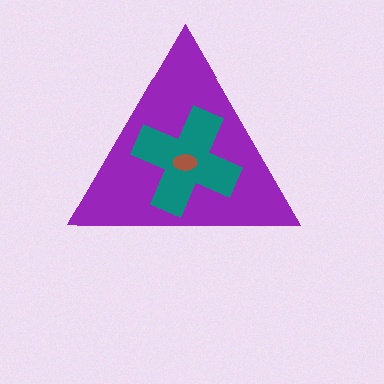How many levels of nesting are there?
3.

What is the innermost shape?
The brown ellipse.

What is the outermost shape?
The purple triangle.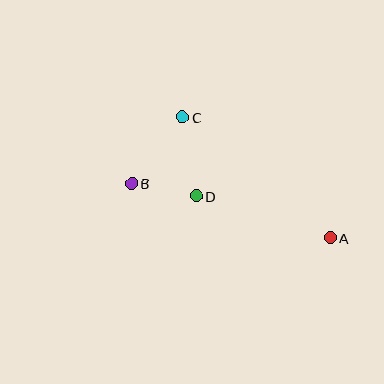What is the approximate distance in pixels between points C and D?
The distance between C and D is approximately 80 pixels.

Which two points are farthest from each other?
Points A and B are farthest from each other.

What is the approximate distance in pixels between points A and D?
The distance between A and D is approximately 141 pixels.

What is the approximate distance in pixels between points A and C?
The distance between A and C is approximately 190 pixels.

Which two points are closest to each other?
Points B and D are closest to each other.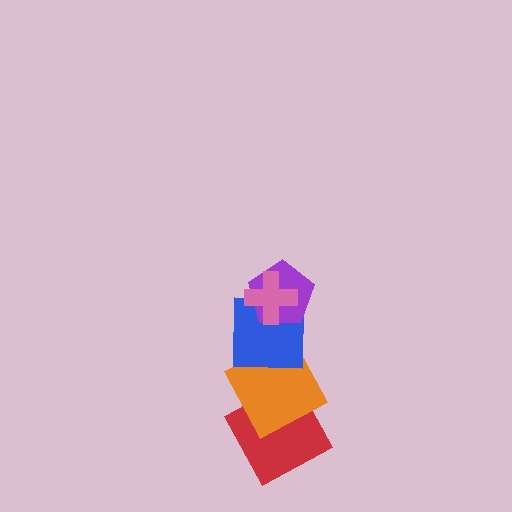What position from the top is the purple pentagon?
The purple pentagon is 2nd from the top.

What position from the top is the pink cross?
The pink cross is 1st from the top.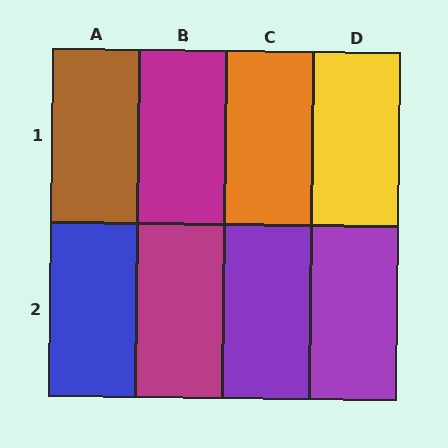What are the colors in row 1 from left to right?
Brown, magenta, orange, yellow.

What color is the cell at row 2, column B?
Magenta.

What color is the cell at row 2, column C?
Purple.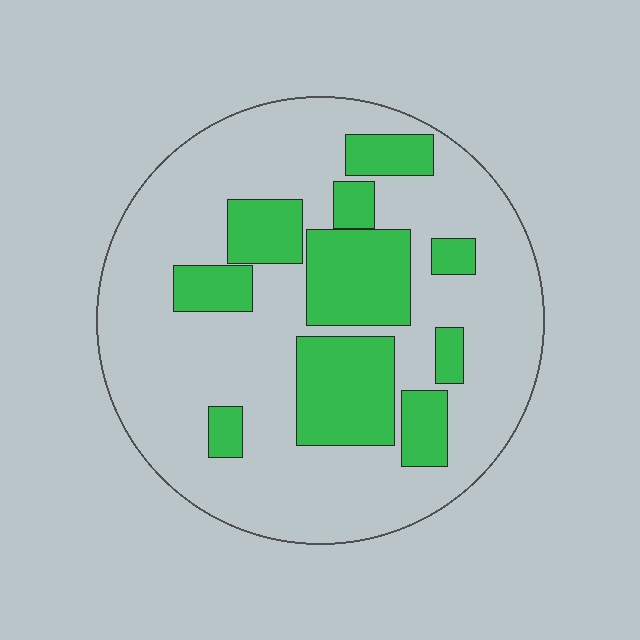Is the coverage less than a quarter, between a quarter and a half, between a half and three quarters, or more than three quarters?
Between a quarter and a half.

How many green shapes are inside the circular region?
10.